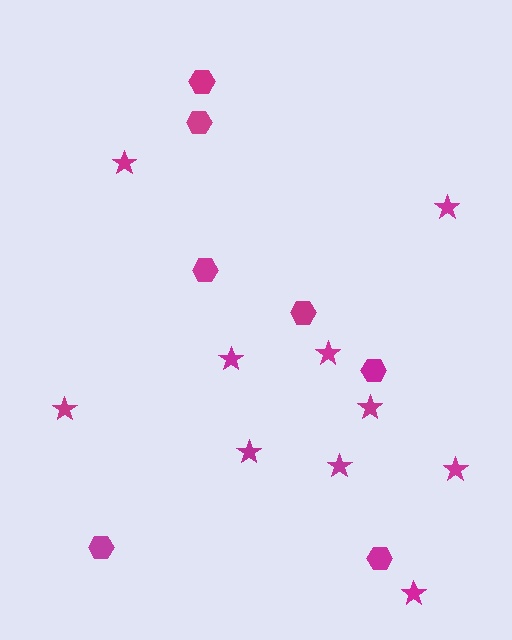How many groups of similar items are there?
There are 2 groups: one group of hexagons (7) and one group of stars (10).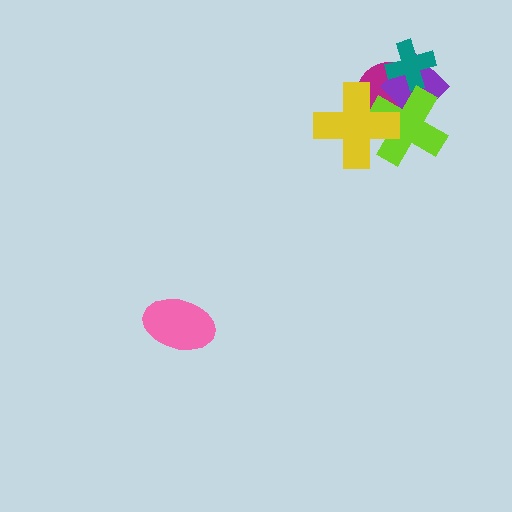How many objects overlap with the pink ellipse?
0 objects overlap with the pink ellipse.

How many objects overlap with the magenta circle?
4 objects overlap with the magenta circle.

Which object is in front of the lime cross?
The yellow cross is in front of the lime cross.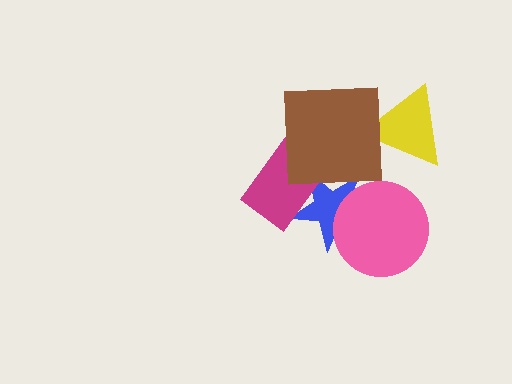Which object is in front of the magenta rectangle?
The brown square is in front of the magenta rectangle.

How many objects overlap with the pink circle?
1 object overlaps with the pink circle.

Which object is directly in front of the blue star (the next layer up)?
The magenta rectangle is directly in front of the blue star.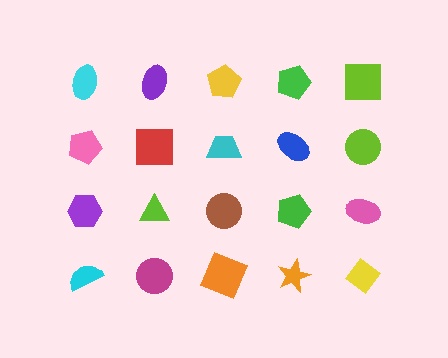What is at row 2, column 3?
A cyan trapezoid.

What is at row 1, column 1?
A cyan ellipse.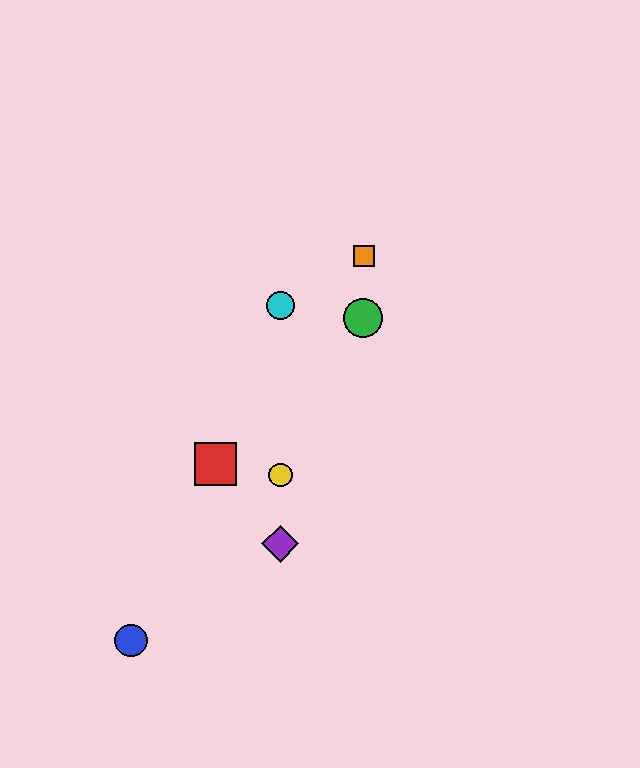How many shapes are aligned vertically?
3 shapes (the yellow circle, the purple diamond, the cyan circle) are aligned vertically.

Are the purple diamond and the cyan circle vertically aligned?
Yes, both are at x≈280.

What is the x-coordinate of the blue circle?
The blue circle is at x≈131.